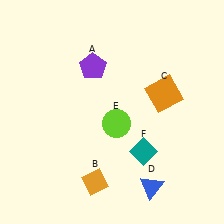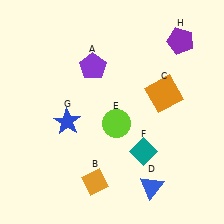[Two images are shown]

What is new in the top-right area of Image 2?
A purple pentagon (H) was added in the top-right area of Image 2.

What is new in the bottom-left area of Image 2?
A blue star (G) was added in the bottom-left area of Image 2.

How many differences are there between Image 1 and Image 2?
There are 2 differences between the two images.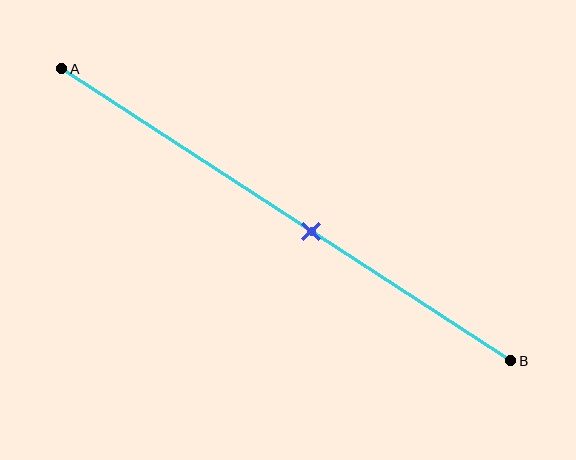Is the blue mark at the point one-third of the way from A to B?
No, the mark is at about 55% from A, not at the 33% one-third point.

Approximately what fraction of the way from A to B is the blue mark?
The blue mark is approximately 55% of the way from A to B.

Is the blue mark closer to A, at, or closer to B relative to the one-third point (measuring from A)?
The blue mark is closer to point B than the one-third point of segment AB.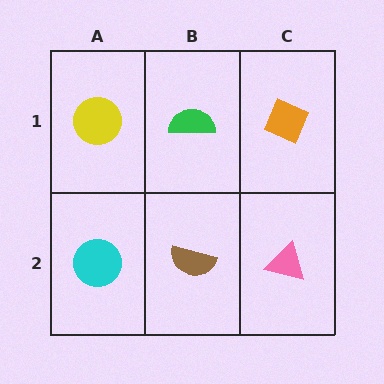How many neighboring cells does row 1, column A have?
2.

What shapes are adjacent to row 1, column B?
A brown semicircle (row 2, column B), a yellow circle (row 1, column A), an orange diamond (row 1, column C).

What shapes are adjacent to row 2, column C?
An orange diamond (row 1, column C), a brown semicircle (row 2, column B).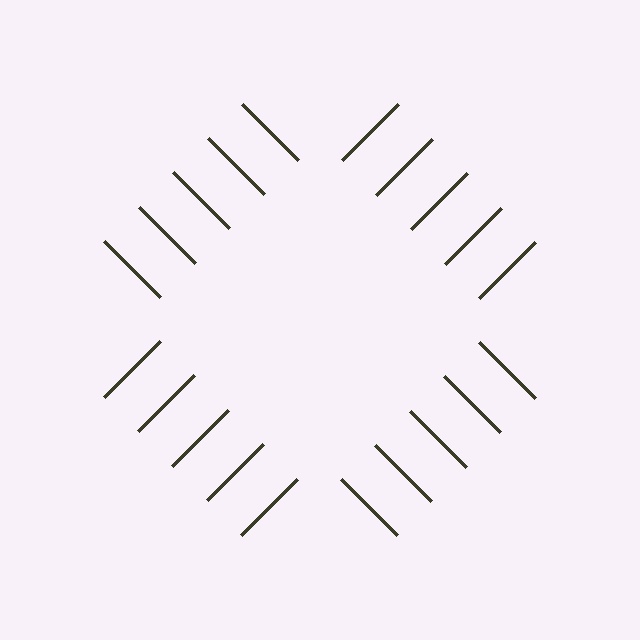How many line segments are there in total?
20 — 5 along each of the 4 edges.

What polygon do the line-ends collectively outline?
An illusory square — the line segments terminate on its edges but no continuous stroke is drawn.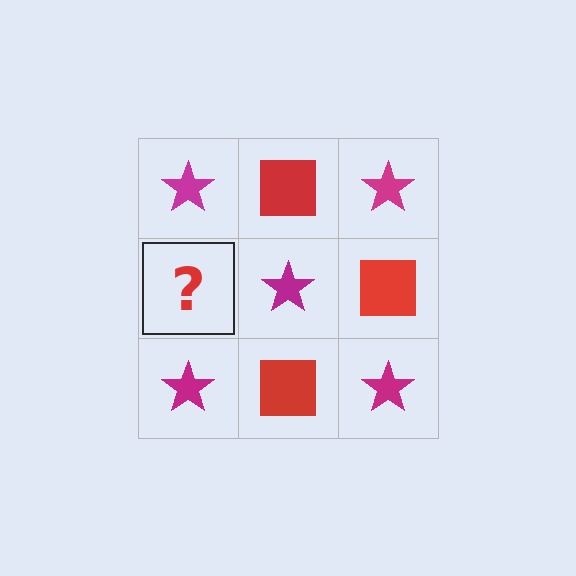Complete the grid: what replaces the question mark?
The question mark should be replaced with a red square.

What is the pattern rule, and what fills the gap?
The rule is that it alternates magenta star and red square in a checkerboard pattern. The gap should be filled with a red square.